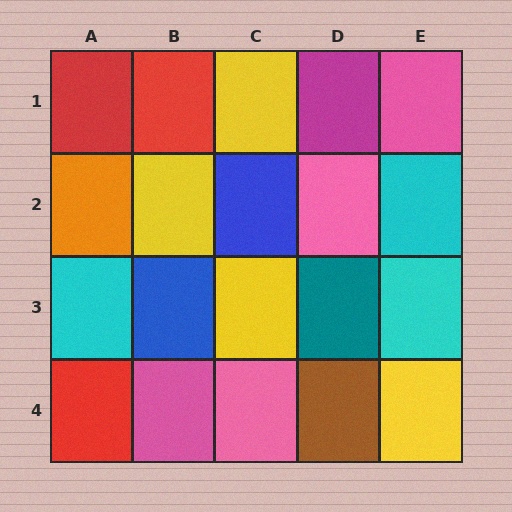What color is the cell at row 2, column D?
Pink.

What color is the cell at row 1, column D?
Magenta.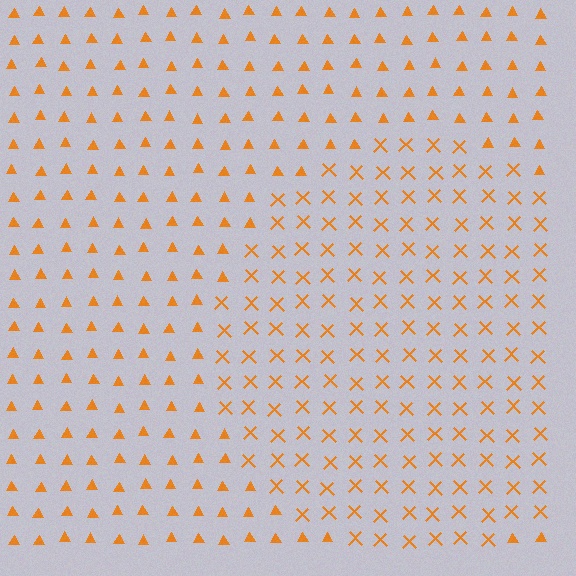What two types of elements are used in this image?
The image uses X marks inside the circle region and triangles outside it.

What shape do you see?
I see a circle.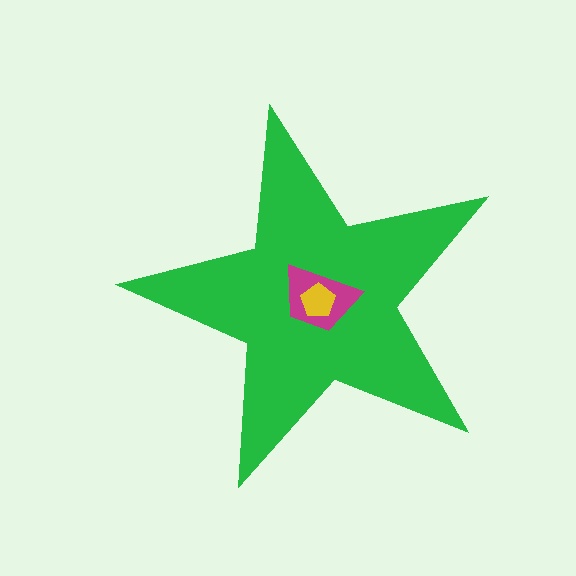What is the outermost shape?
The green star.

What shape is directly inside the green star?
The magenta trapezoid.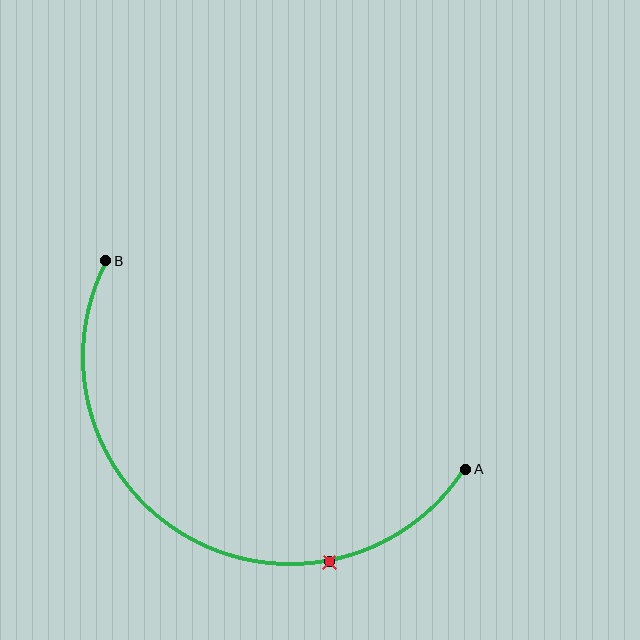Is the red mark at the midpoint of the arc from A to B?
No. The red mark lies on the arc but is closer to endpoint A. The arc midpoint would be at the point on the curve equidistant along the arc from both A and B.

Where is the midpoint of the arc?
The arc midpoint is the point on the curve farthest from the straight line joining A and B. It sits below that line.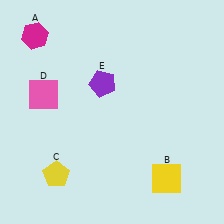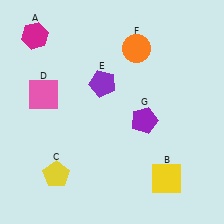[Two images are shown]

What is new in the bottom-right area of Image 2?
A purple pentagon (G) was added in the bottom-right area of Image 2.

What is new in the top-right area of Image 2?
An orange circle (F) was added in the top-right area of Image 2.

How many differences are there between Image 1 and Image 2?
There are 2 differences between the two images.